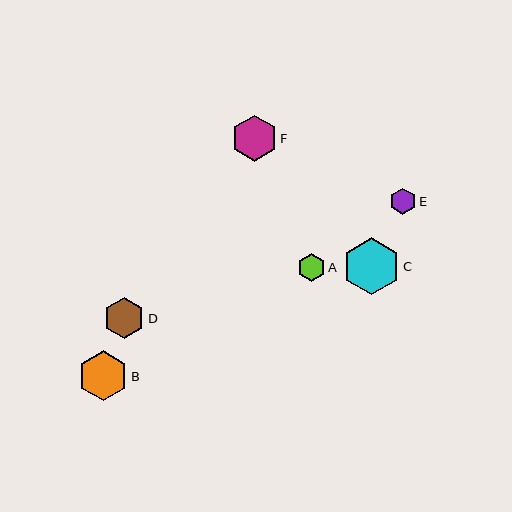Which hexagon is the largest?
Hexagon C is the largest with a size of approximately 57 pixels.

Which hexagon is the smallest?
Hexagon E is the smallest with a size of approximately 26 pixels.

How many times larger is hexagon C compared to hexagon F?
Hexagon C is approximately 1.2 times the size of hexagon F.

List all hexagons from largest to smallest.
From largest to smallest: C, B, F, D, A, E.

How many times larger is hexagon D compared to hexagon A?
Hexagon D is approximately 1.5 times the size of hexagon A.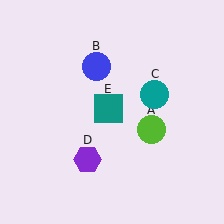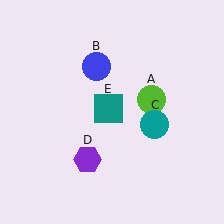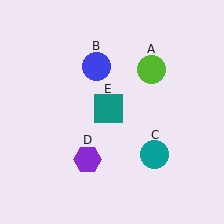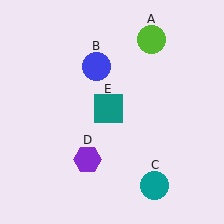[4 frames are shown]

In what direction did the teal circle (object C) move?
The teal circle (object C) moved down.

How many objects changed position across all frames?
2 objects changed position: lime circle (object A), teal circle (object C).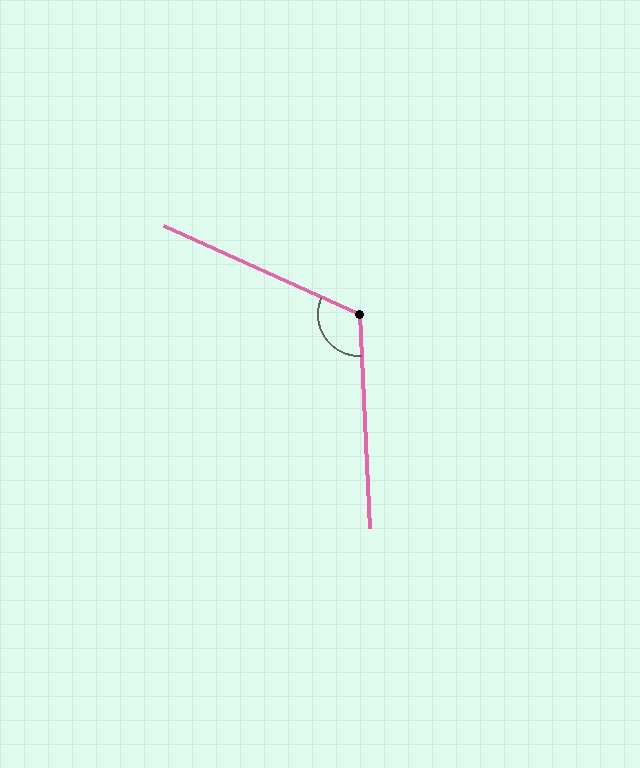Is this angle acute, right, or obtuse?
It is obtuse.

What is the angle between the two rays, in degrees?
Approximately 117 degrees.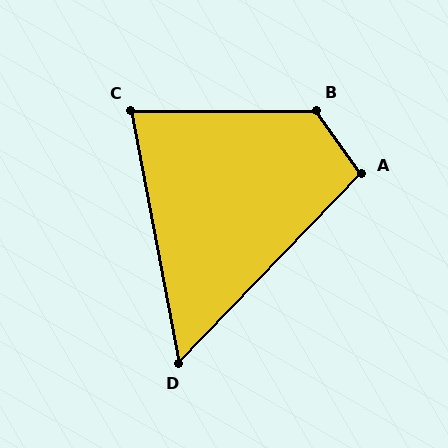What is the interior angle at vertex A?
Approximately 101 degrees (obtuse).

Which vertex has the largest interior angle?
B, at approximately 125 degrees.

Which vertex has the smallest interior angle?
D, at approximately 55 degrees.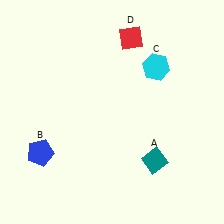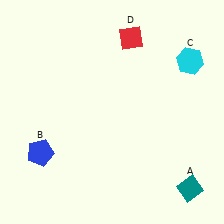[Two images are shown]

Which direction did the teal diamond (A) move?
The teal diamond (A) moved right.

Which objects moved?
The objects that moved are: the teal diamond (A), the cyan hexagon (C).